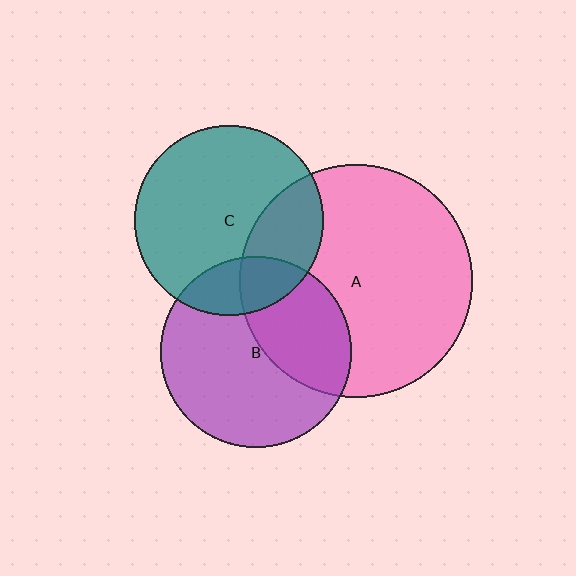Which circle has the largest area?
Circle A (pink).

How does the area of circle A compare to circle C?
Approximately 1.5 times.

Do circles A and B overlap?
Yes.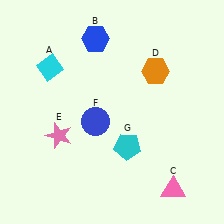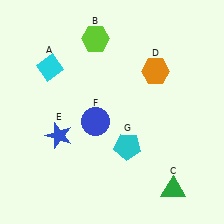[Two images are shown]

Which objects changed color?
B changed from blue to lime. C changed from pink to green. E changed from pink to blue.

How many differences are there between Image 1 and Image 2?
There are 3 differences between the two images.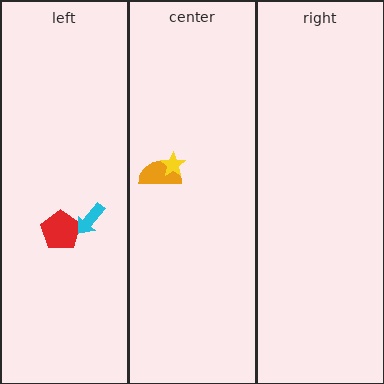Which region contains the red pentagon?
The left region.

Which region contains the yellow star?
The center region.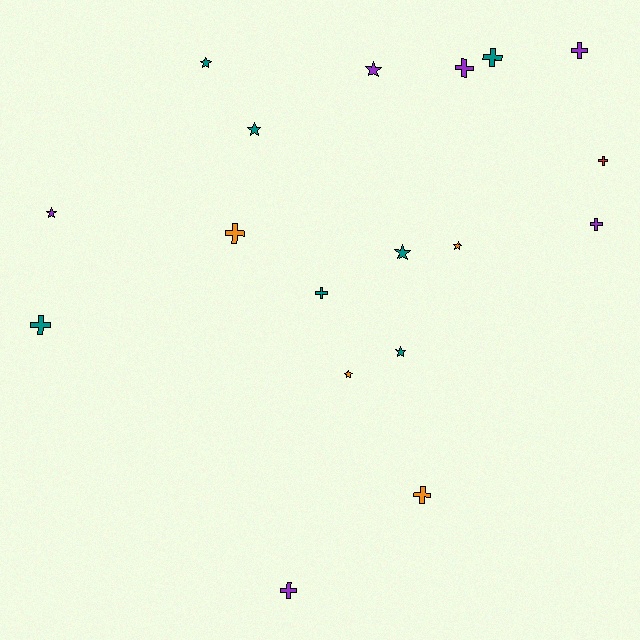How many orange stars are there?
There are 2 orange stars.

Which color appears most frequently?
Teal, with 7 objects.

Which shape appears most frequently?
Cross, with 10 objects.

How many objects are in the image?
There are 18 objects.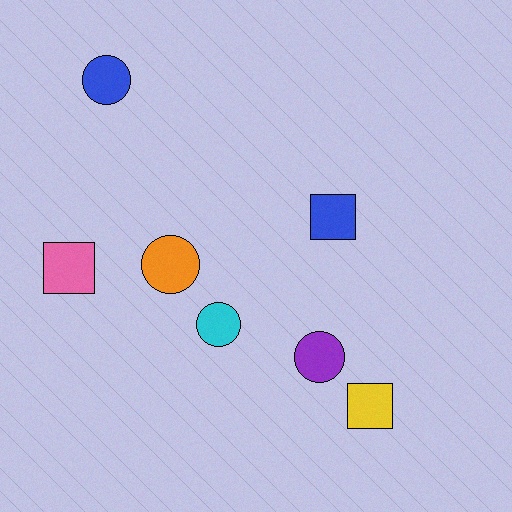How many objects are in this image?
There are 7 objects.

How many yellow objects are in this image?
There is 1 yellow object.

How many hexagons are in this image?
There are no hexagons.